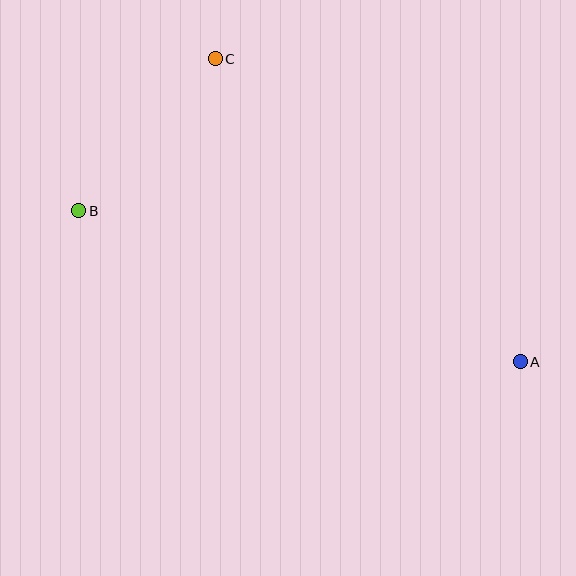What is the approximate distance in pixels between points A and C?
The distance between A and C is approximately 430 pixels.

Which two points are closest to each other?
Points B and C are closest to each other.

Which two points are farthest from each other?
Points A and B are farthest from each other.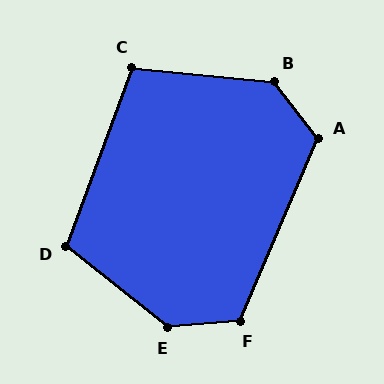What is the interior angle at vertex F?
Approximately 118 degrees (obtuse).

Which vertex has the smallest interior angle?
C, at approximately 105 degrees.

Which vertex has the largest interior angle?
E, at approximately 136 degrees.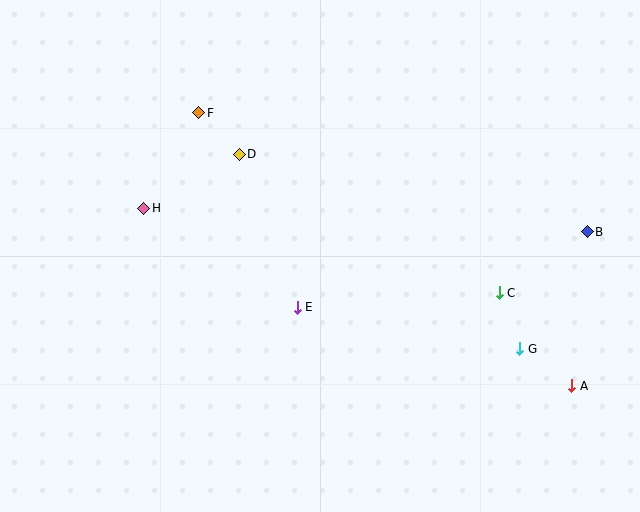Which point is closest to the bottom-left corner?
Point H is closest to the bottom-left corner.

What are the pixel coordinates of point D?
Point D is at (239, 154).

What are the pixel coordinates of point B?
Point B is at (587, 232).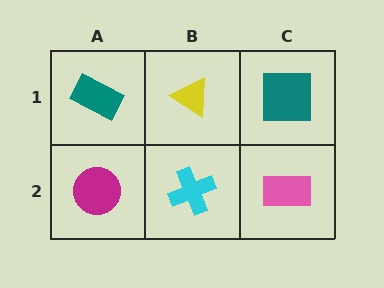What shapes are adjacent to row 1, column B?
A cyan cross (row 2, column B), a teal rectangle (row 1, column A), a teal square (row 1, column C).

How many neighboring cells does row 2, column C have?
2.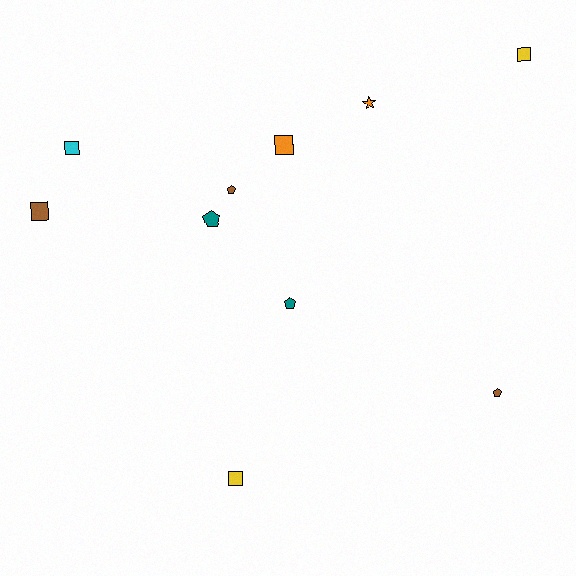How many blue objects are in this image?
There are no blue objects.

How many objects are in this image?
There are 10 objects.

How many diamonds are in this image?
There are no diamonds.